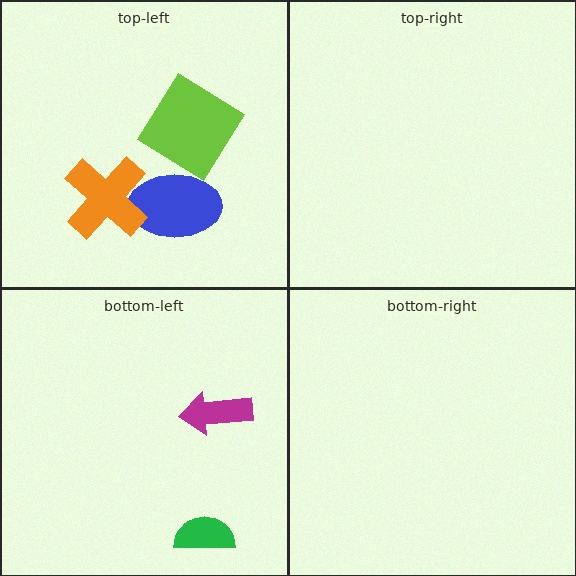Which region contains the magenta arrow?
The bottom-left region.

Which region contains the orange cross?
The top-left region.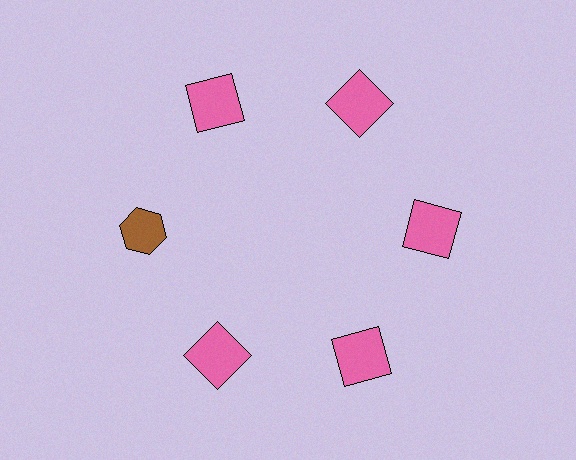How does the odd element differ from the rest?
It differs in both color (brown instead of pink) and shape (hexagon instead of square).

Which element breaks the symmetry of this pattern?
The brown hexagon at roughly the 9 o'clock position breaks the symmetry. All other shapes are pink squares.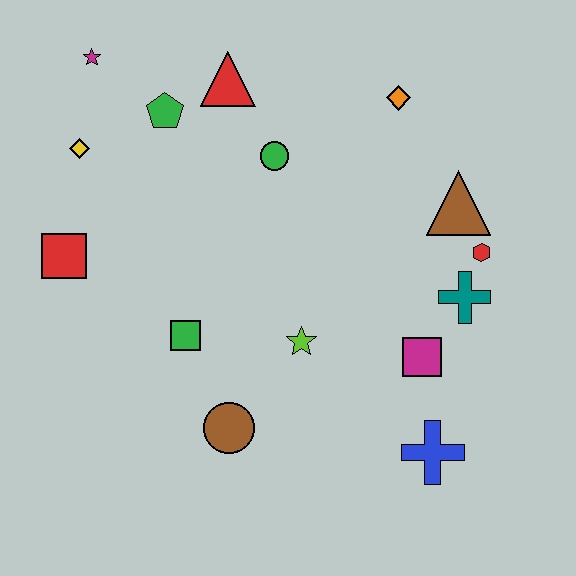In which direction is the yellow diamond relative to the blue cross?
The yellow diamond is to the left of the blue cross.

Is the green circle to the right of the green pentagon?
Yes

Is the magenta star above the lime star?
Yes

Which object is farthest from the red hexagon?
The magenta star is farthest from the red hexagon.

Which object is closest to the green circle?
The red triangle is closest to the green circle.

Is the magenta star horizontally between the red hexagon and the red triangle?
No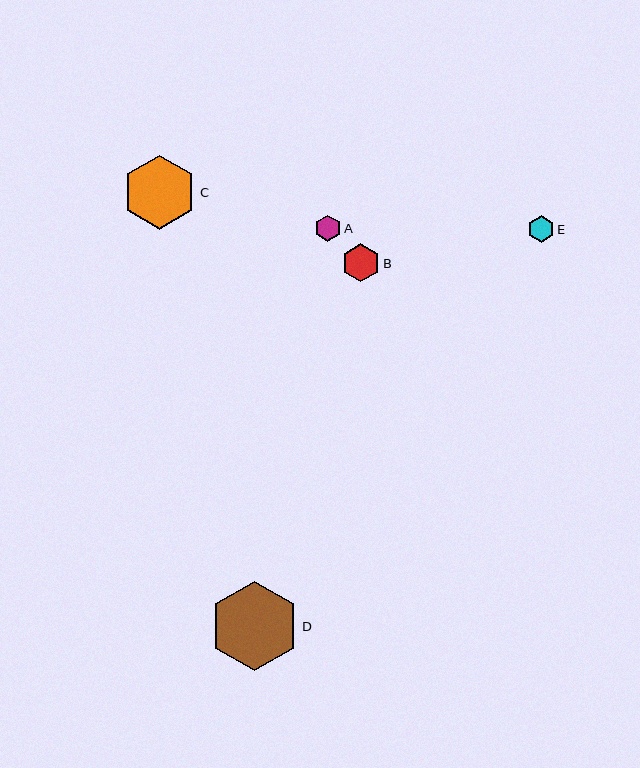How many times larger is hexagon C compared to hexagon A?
Hexagon C is approximately 2.9 times the size of hexagon A.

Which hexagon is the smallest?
Hexagon A is the smallest with a size of approximately 26 pixels.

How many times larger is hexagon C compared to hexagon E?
Hexagon C is approximately 2.8 times the size of hexagon E.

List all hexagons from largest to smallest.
From largest to smallest: D, C, B, E, A.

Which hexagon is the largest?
Hexagon D is the largest with a size of approximately 89 pixels.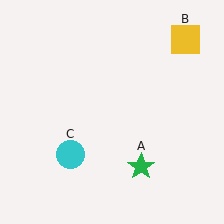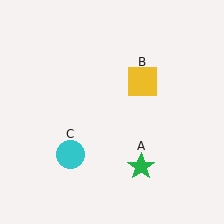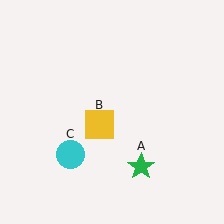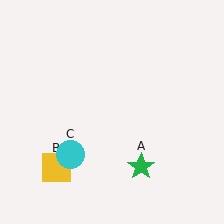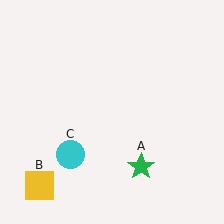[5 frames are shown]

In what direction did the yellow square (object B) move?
The yellow square (object B) moved down and to the left.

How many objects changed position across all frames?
1 object changed position: yellow square (object B).